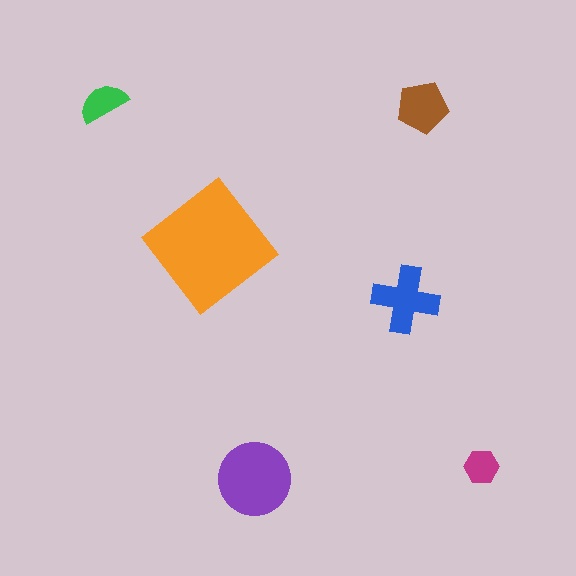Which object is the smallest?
The magenta hexagon.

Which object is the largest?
The orange diamond.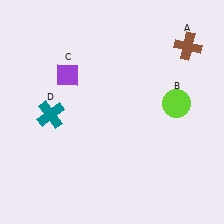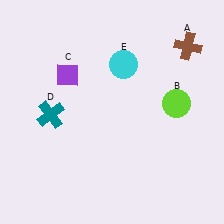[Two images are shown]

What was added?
A cyan circle (E) was added in Image 2.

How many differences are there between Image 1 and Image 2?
There is 1 difference between the two images.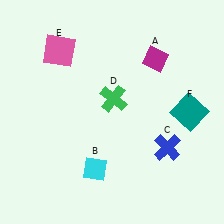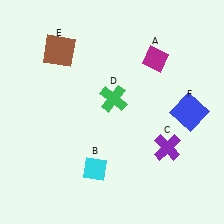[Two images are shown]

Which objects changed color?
C changed from blue to purple. E changed from pink to brown. F changed from teal to blue.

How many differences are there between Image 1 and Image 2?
There are 3 differences between the two images.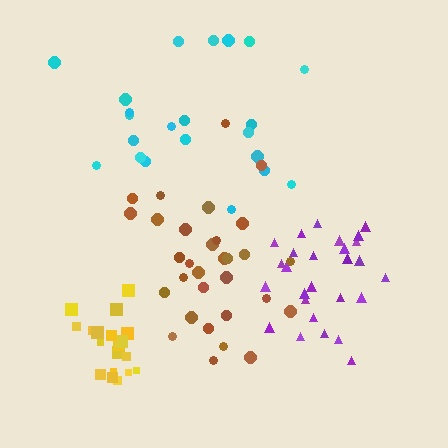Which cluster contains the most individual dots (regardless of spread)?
Brown (31).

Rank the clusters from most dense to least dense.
yellow, purple, brown, cyan.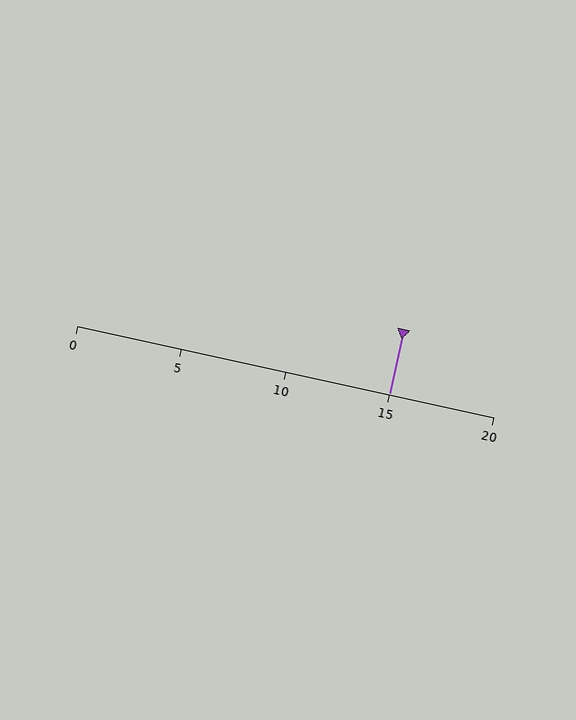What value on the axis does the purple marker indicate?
The marker indicates approximately 15.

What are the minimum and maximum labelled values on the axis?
The axis runs from 0 to 20.